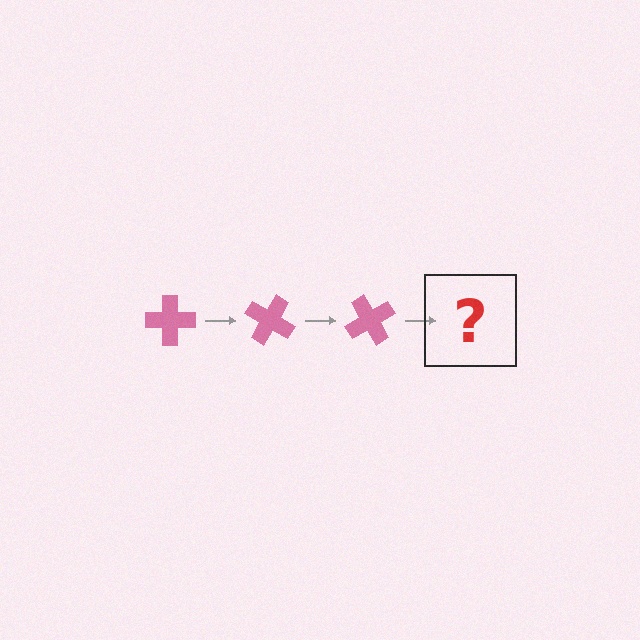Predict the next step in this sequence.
The next step is a pink cross rotated 90 degrees.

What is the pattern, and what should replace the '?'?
The pattern is that the cross rotates 30 degrees each step. The '?' should be a pink cross rotated 90 degrees.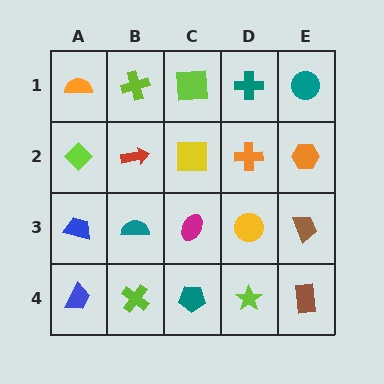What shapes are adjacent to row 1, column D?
An orange cross (row 2, column D), a lime square (row 1, column C), a teal circle (row 1, column E).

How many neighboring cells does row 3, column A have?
3.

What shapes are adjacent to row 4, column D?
A yellow circle (row 3, column D), a teal pentagon (row 4, column C), a brown rectangle (row 4, column E).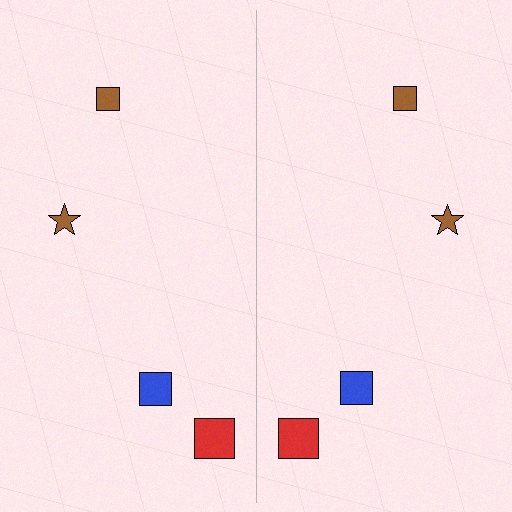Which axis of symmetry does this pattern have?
The pattern has a vertical axis of symmetry running through the center of the image.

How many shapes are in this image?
There are 8 shapes in this image.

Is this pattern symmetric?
Yes, this pattern has bilateral (reflection) symmetry.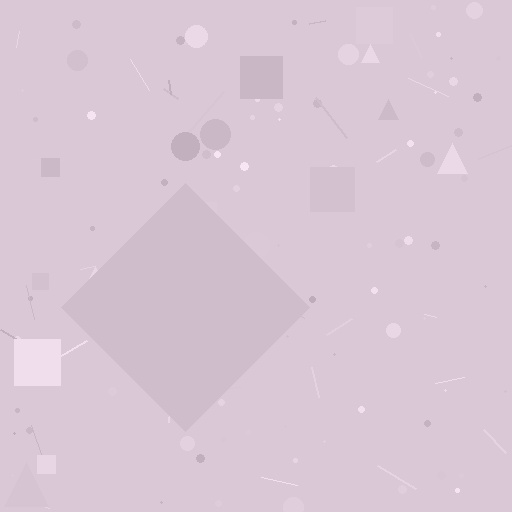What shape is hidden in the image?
A diamond is hidden in the image.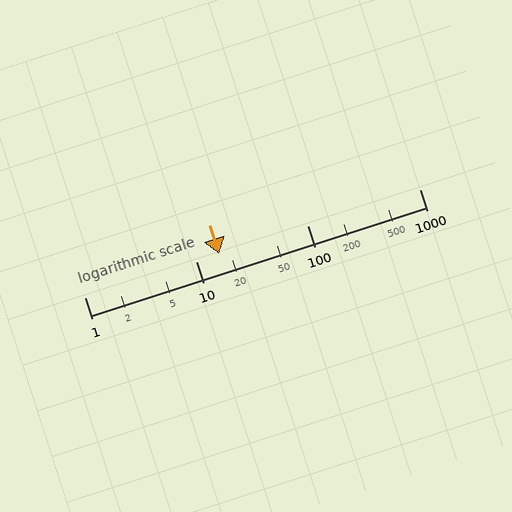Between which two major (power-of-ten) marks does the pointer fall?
The pointer is between 10 and 100.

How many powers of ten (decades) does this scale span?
The scale spans 3 decades, from 1 to 1000.